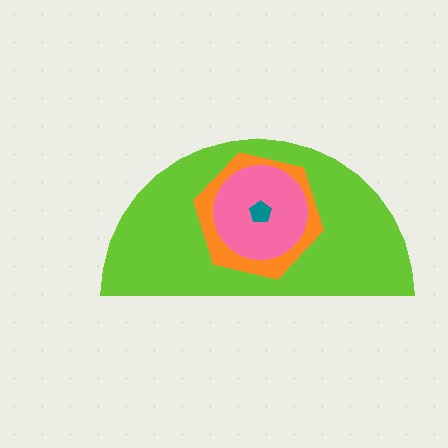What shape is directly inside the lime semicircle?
The orange hexagon.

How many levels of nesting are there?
4.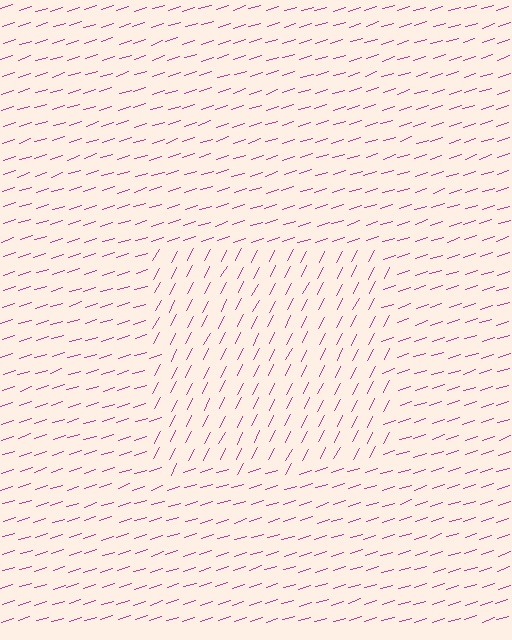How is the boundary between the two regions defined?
The boundary is defined purely by a change in line orientation (approximately 45 degrees difference). All lines are the same color and thickness.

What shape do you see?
I see a rectangle.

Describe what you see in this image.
The image is filled with small magenta line segments. A rectangle region in the image has lines oriented differently from the surrounding lines, creating a visible texture boundary.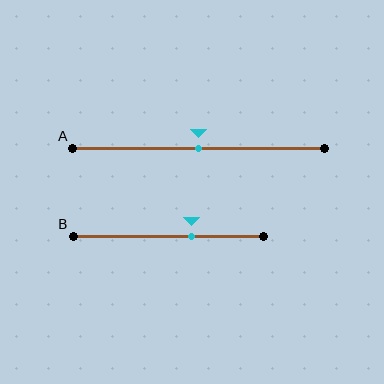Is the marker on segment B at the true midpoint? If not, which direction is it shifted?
No, the marker on segment B is shifted to the right by about 12% of the segment length.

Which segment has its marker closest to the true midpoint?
Segment A has its marker closest to the true midpoint.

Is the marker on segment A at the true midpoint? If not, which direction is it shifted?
Yes, the marker on segment A is at the true midpoint.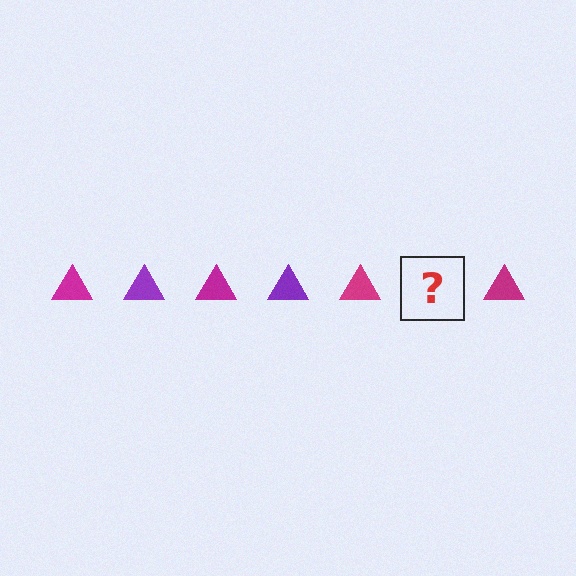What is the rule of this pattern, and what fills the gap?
The rule is that the pattern cycles through magenta, purple triangles. The gap should be filled with a purple triangle.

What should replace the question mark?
The question mark should be replaced with a purple triangle.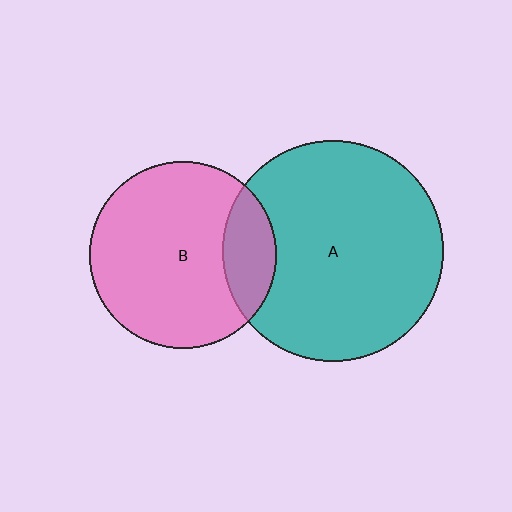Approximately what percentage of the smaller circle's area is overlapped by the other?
Approximately 20%.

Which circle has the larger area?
Circle A (teal).